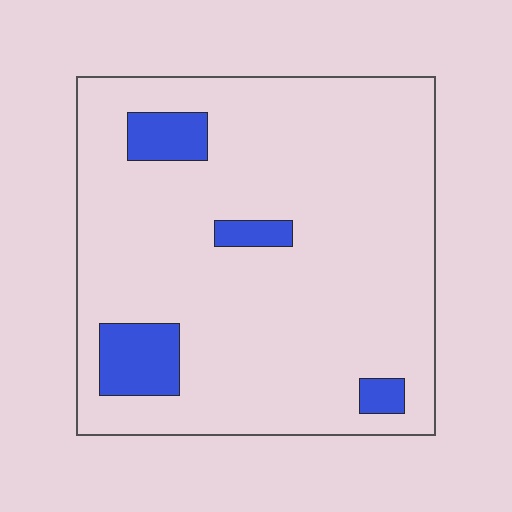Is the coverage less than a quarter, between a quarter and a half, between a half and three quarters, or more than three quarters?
Less than a quarter.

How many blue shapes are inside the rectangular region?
4.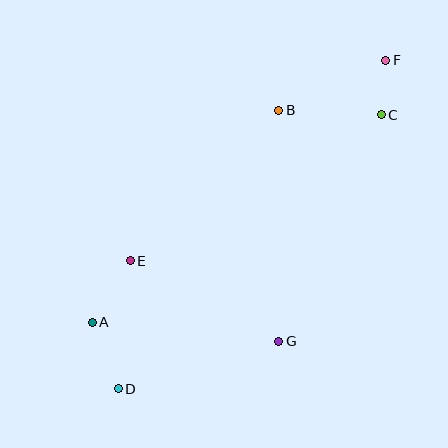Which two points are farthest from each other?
Points D and F are farthest from each other.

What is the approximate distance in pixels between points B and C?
The distance between B and C is approximately 102 pixels.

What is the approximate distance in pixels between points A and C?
The distance between A and C is approximately 356 pixels.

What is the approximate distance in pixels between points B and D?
The distance between B and D is approximately 322 pixels.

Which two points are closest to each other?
Points C and F are closest to each other.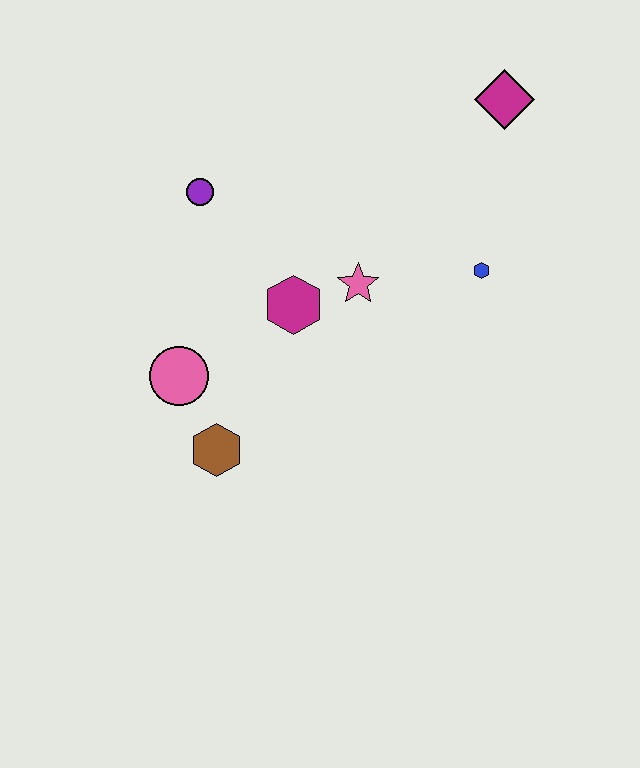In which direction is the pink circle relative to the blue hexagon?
The pink circle is to the left of the blue hexagon.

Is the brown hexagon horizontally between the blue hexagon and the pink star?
No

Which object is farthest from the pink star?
The magenta diamond is farthest from the pink star.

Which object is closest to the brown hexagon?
The pink circle is closest to the brown hexagon.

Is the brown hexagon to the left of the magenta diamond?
Yes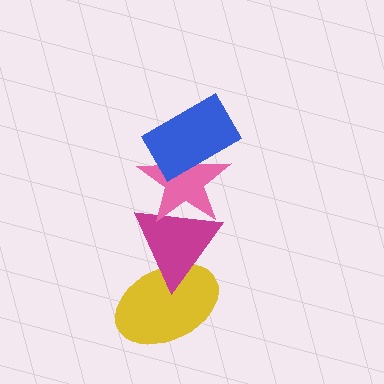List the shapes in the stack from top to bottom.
From top to bottom: the blue rectangle, the pink star, the magenta triangle, the yellow ellipse.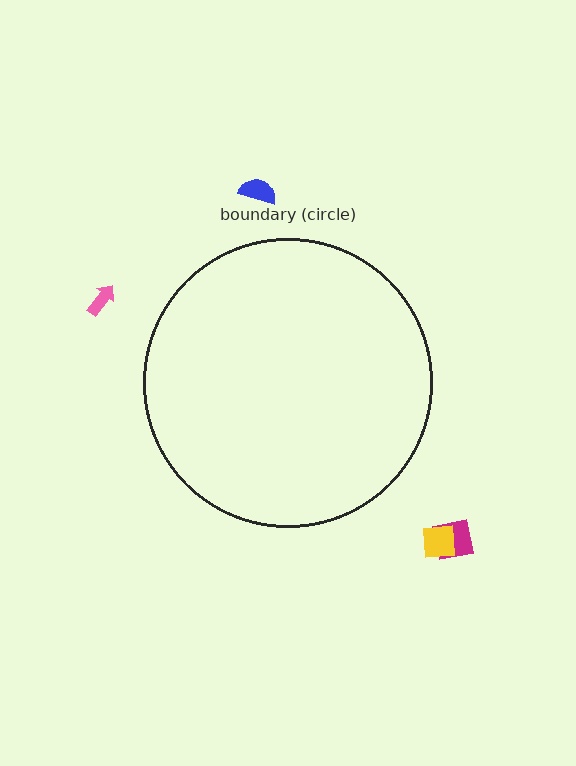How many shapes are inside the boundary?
0 inside, 4 outside.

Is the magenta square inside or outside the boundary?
Outside.